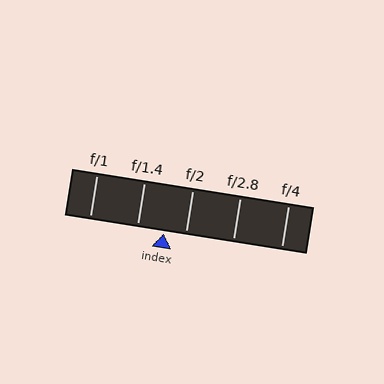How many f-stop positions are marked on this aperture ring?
There are 5 f-stop positions marked.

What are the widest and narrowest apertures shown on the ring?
The widest aperture shown is f/1 and the narrowest is f/4.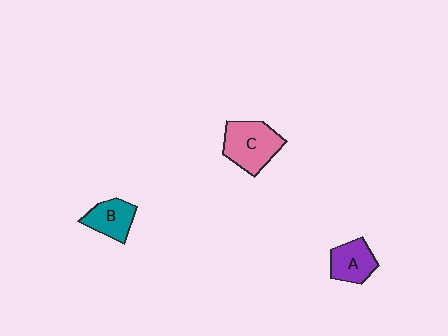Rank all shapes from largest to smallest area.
From largest to smallest: C (pink), A (purple), B (teal).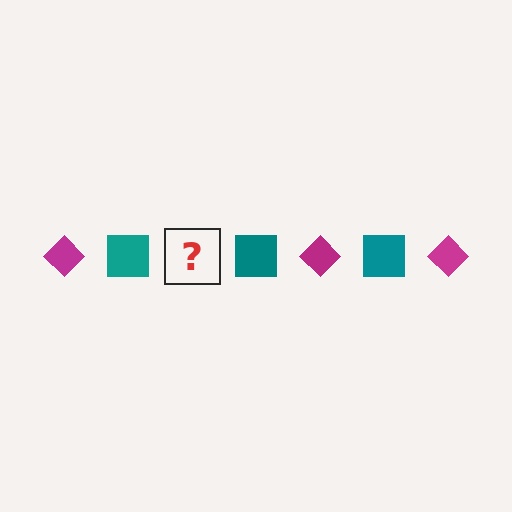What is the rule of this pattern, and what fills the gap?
The rule is that the pattern alternates between magenta diamond and teal square. The gap should be filled with a magenta diamond.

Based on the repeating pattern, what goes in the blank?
The blank should be a magenta diamond.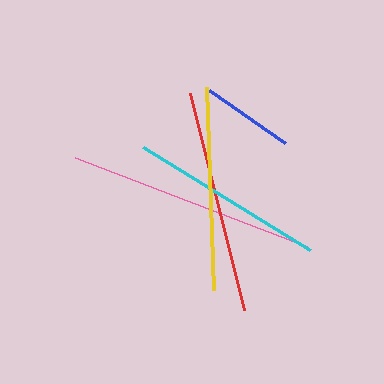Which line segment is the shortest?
The blue line is the shortest at approximately 93 pixels.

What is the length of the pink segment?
The pink segment is approximately 249 pixels long.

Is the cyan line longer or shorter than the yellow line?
The yellow line is longer than the cyan line.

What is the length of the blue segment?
The blue segment is approximately 93 pixels long.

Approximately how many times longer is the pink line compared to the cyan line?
The pink line is approximately 1.3 times the length of the cyan line.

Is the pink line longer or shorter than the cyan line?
The pink line is longer than the cyan line.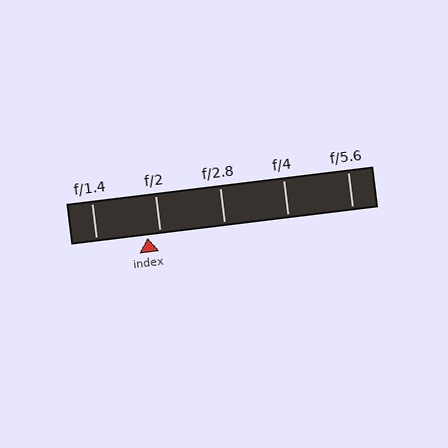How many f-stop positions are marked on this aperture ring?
There are 5 f-stop positions marked.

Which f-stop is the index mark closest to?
The index mark is closest to f/2.